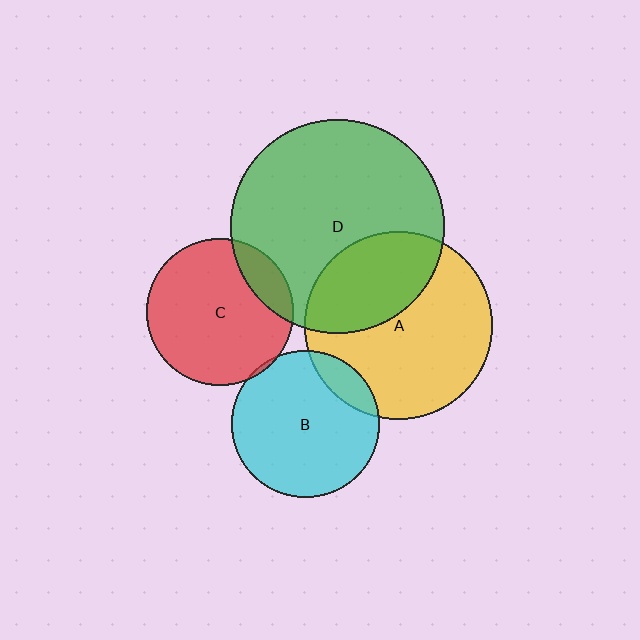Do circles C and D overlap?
Yes.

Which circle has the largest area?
Circle D (green).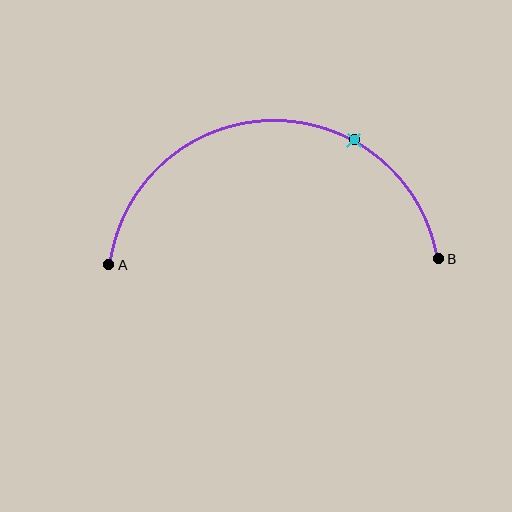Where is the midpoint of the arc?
The arc midpoint is the point on the curve farthest from the straight line joining A and B. It sits above that line.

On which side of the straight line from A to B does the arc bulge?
The arc bulges above the straight line connecting A and B.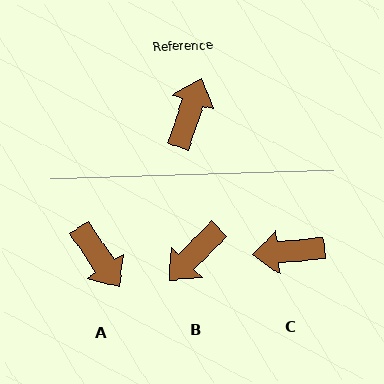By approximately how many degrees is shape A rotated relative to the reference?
Approximately 127 degrees clockwise.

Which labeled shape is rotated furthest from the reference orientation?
B, about 154 degrees away.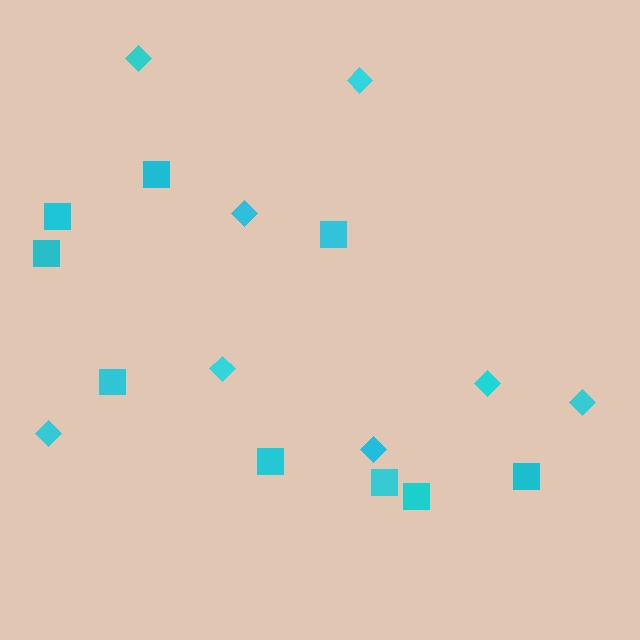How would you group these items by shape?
There are 2 groups: one group of diamonds (8) and one group of squares (9).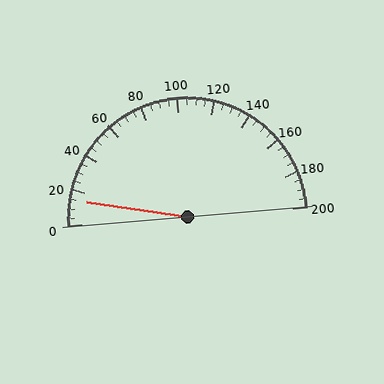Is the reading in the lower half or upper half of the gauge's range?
The reading is in the lower half of the range (0 to 200).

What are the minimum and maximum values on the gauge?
The gauge ranges from 0 to 200.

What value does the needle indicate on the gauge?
The needle indicates approximately 15.